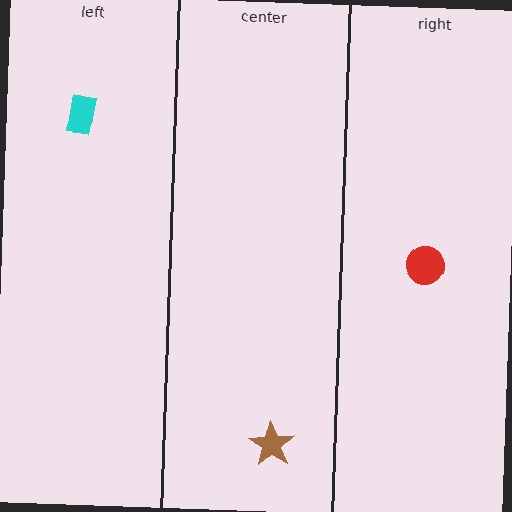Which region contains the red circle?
The right region.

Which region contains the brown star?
The center region.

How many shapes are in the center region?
1.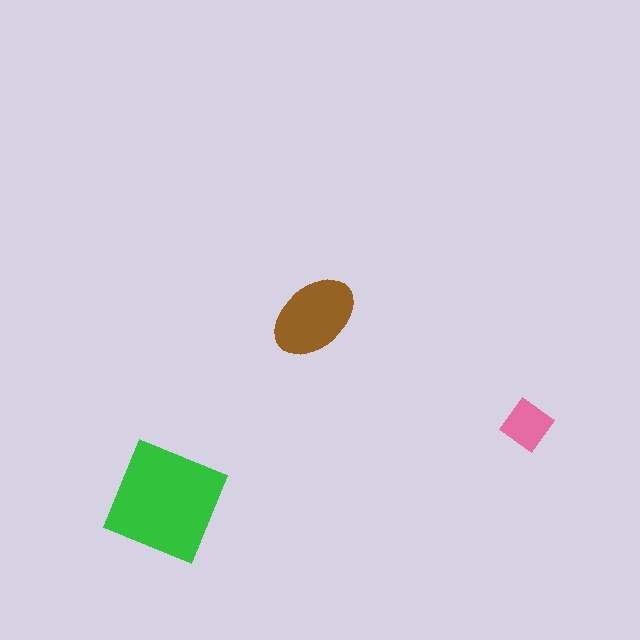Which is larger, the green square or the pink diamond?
The green square.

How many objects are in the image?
There are 3 objects in the image.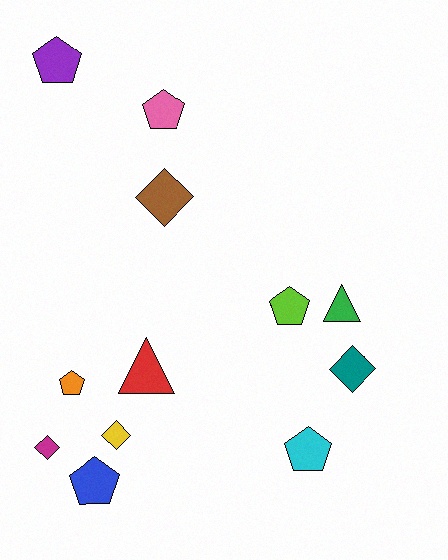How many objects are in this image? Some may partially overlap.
There are 12 objects.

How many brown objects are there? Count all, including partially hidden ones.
There is 1 brown object.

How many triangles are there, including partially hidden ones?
There are 2 triangles.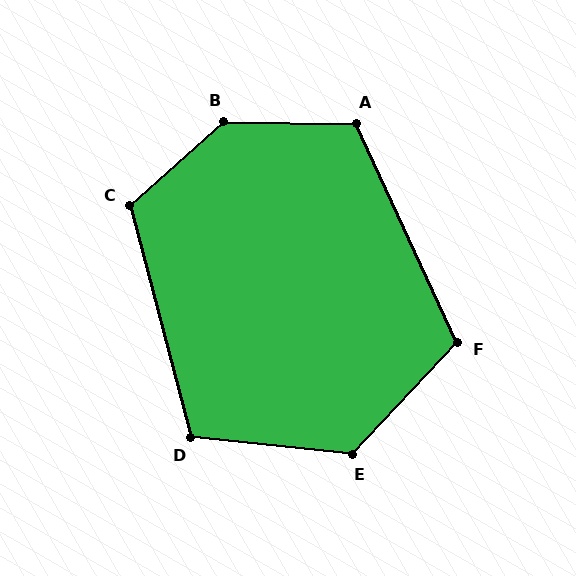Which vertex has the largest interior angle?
B, at approximately 137 degrees.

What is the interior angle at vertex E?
Approximately 127 degrees (obtuse).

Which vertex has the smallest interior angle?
D, at approximately 111 degrees.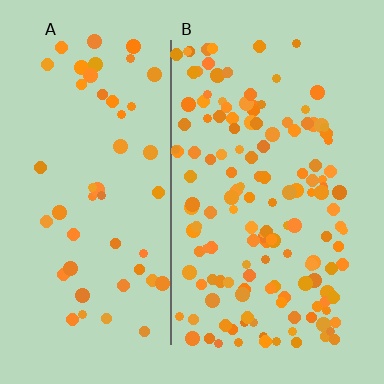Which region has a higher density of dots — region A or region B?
B (the right).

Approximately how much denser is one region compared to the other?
Approximately 2.7× — region B over region A.